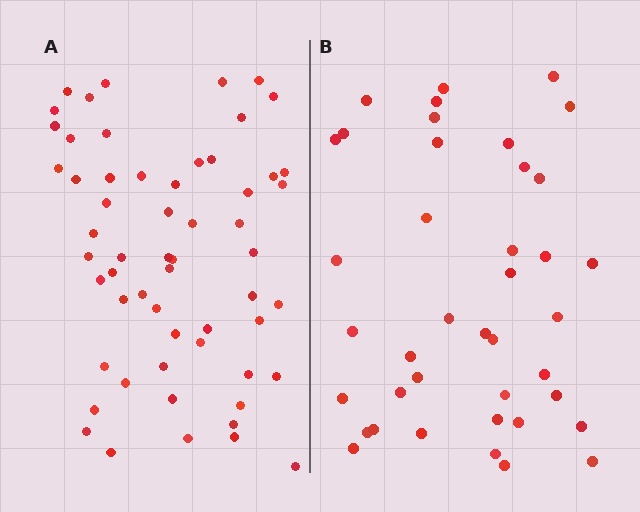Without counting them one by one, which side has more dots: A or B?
Region A (the left region) has more dots.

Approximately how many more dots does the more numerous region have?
Region A has approximately 20 more dots than region B.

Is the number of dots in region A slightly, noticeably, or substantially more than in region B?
Region A has substantially more. The ratio is roughly 1.4 to 1.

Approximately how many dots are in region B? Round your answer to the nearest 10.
About 40 dots.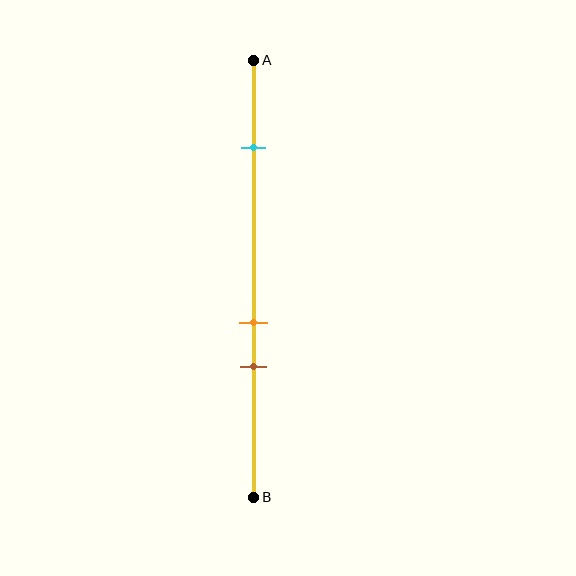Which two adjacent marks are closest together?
The orange and brown marks are the closest adjacent pair.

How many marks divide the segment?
There are 3 marks dividing the segment.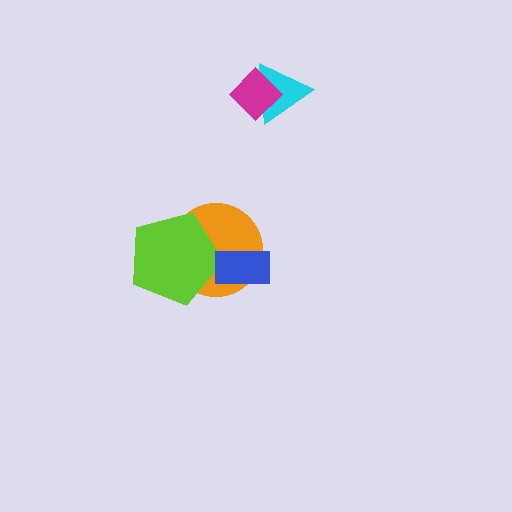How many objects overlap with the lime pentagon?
1 object overlaps with the lime pentagon.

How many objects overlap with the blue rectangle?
1 object overlaps with the blue rectangle.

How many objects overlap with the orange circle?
2 objects overlap with the orange circle.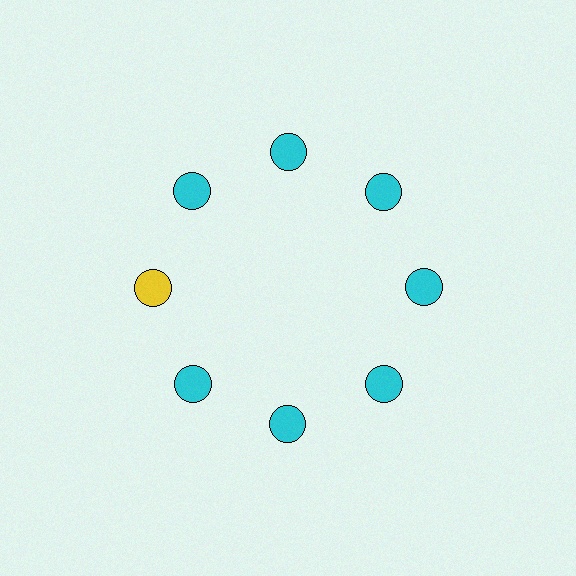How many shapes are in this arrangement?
There are 8 shapes arranged in a ring pattern.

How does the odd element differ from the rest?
It has a different color: yellow instead of cyan.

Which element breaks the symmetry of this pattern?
The yellow circle at roughly the 9 o'clock position breaks the symmetry. All other shapes are cyan circles.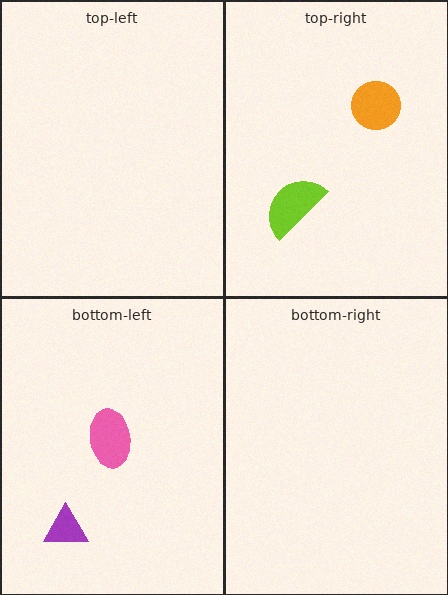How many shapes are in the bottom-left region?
2.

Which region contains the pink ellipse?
The bottom-left region.